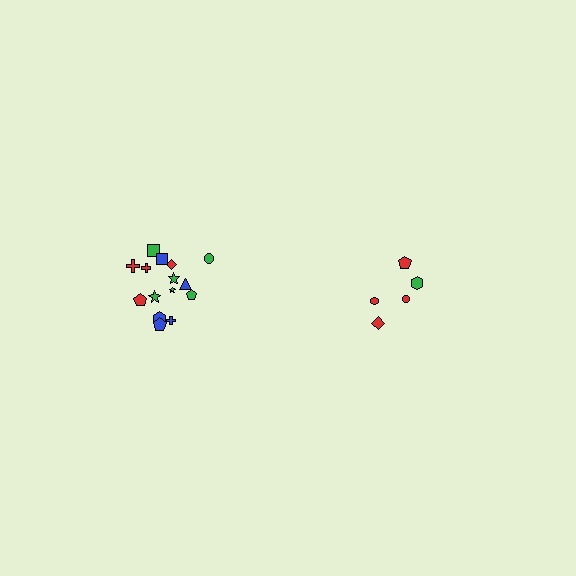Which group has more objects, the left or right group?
The left group.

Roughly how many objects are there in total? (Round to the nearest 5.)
Roughly 20 objects in total.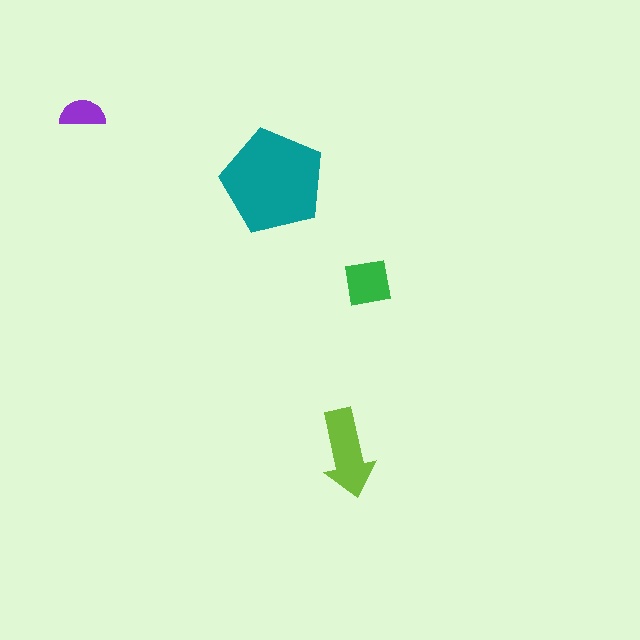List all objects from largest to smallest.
The teal pentagon, the lime arrow, the green square, the purple semicircle.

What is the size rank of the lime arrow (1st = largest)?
2nd.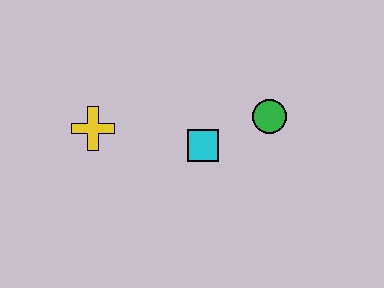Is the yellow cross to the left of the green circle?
Yes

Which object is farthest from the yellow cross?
The green circle is farthest from the yellow cross.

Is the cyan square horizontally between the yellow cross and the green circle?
Yes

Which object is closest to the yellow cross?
The cyan square is closest to the yellow cross.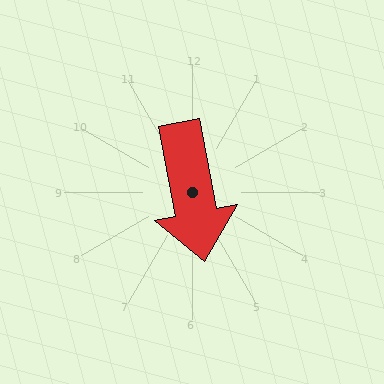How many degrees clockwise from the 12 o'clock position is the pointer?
Approximately 169 degrees.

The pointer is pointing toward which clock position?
Roughly 6 o'clock.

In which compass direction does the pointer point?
South.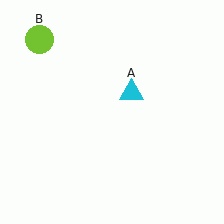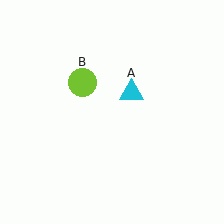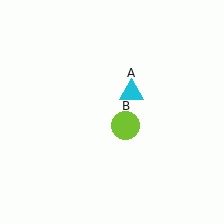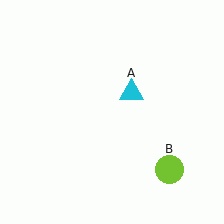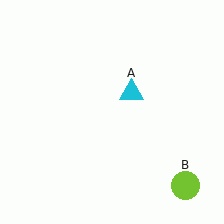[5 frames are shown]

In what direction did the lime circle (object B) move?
The lime circle (object B) moved down and to the right.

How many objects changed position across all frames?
1 object changed position: lime circle (object B).